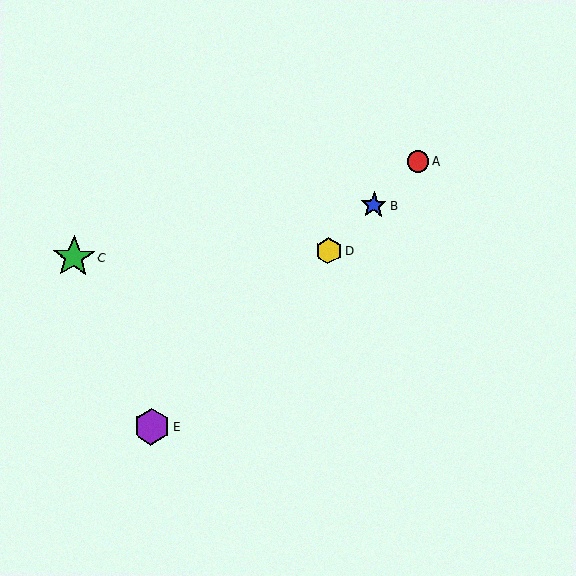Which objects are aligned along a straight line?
Objects A, B, D, E are aligned along a straight line.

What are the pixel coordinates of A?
Object A is at (418, 161).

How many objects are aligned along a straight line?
4 objects (A, B, D, E) are aligned along a straight line.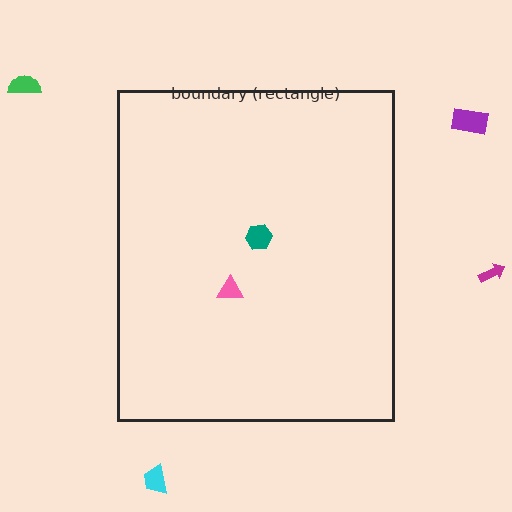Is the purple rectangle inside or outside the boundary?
Outside.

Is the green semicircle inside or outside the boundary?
Outside.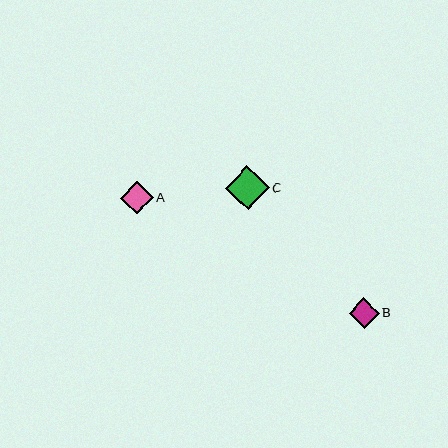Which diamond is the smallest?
Diamond B is the smallest with a size of approximately 30 pixels.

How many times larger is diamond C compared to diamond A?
Diamond C is approximately 1.3 times the size of diamond A.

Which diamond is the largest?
Diamond C is the largest with a size of approximately 44 pixels.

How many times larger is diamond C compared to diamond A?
Diamond C is approximately 1.3 times the size of diamond A.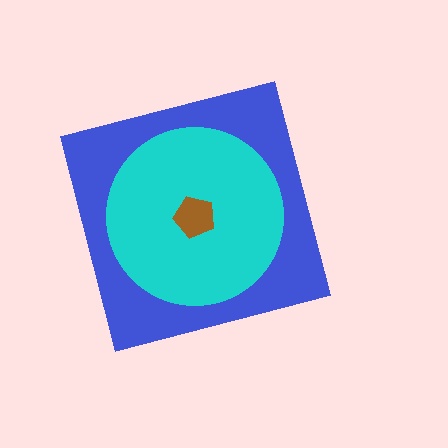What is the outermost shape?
The blue square.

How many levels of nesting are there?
3.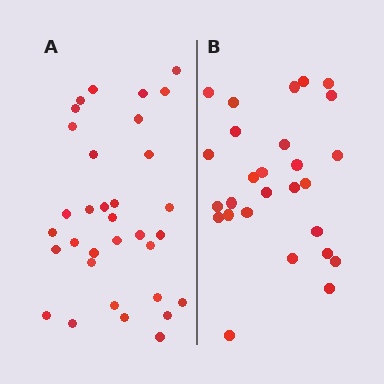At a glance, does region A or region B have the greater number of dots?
Region A (the left region) has more dots.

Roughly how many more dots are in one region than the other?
Region A has about 6 more dots than region B.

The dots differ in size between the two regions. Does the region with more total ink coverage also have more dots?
No. Region B has more total ink coverage because its dots are larger, but region A actually contains more individual dots. Total area can be misleading — the number of items is what matters here.